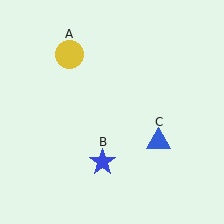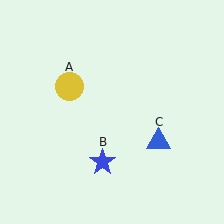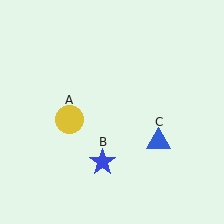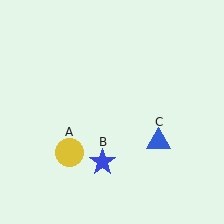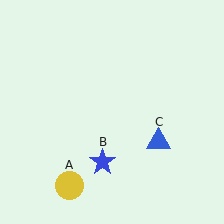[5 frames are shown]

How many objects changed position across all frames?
1 object changed position: yellow circle (object A).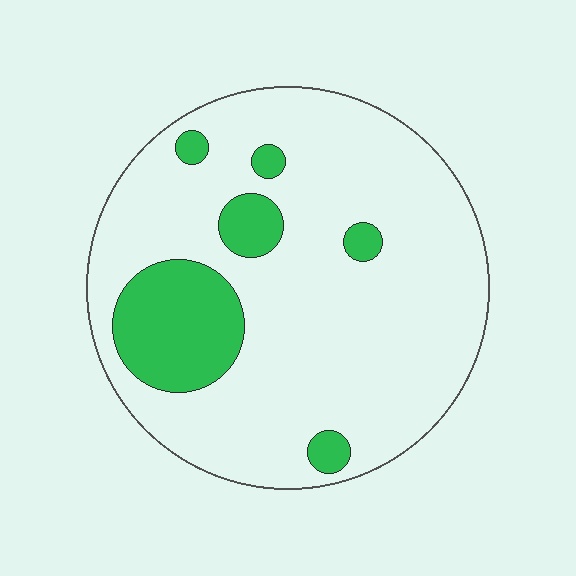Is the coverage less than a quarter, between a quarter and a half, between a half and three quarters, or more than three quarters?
Less than a quarter.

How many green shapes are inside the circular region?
6.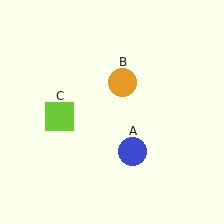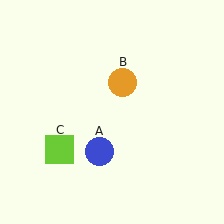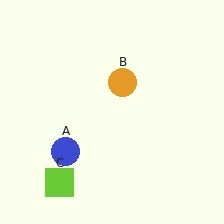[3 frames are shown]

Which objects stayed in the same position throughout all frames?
Orange circle (object B) remained stationary.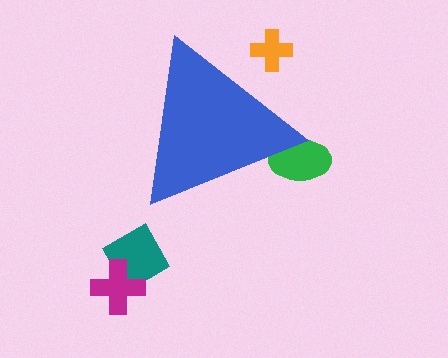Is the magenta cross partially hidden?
No, the magenta cross is fully visible.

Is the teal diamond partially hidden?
No, the teal diamond is fully visible.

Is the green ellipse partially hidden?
Yes, the green ellipse is partially hidden behind the blue triangle.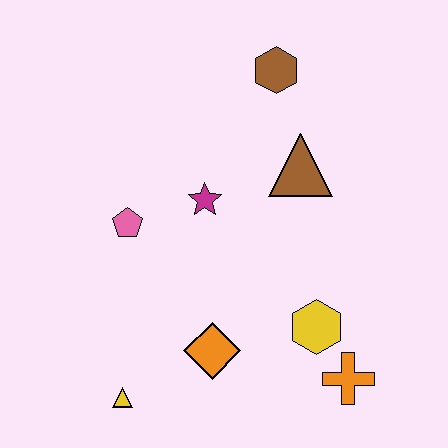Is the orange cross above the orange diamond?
No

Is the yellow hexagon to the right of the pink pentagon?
Yes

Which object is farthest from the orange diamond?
The brown hexagon is farthest from the orange diamond.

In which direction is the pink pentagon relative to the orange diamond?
The pink pentagon is above the orange diamond.